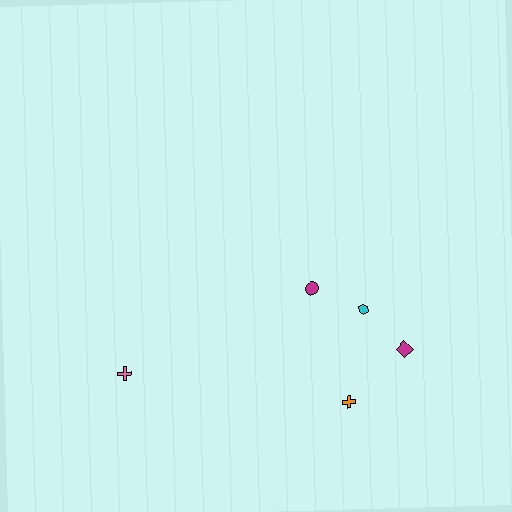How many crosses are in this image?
There are 2 crosses.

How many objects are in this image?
There are 5 objects.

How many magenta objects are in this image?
There are 2 magenta objects.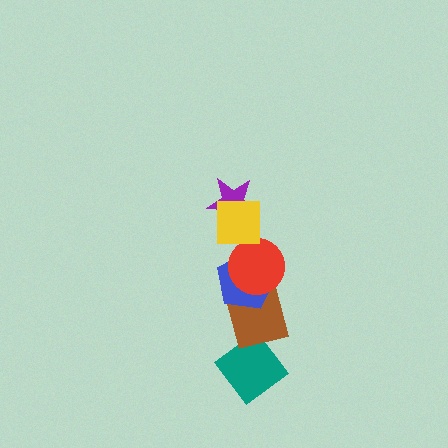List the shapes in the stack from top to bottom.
From top to bottom: the yellow square, the purple star, the red circle, the blue pentagon, the brown square, the teal diamond.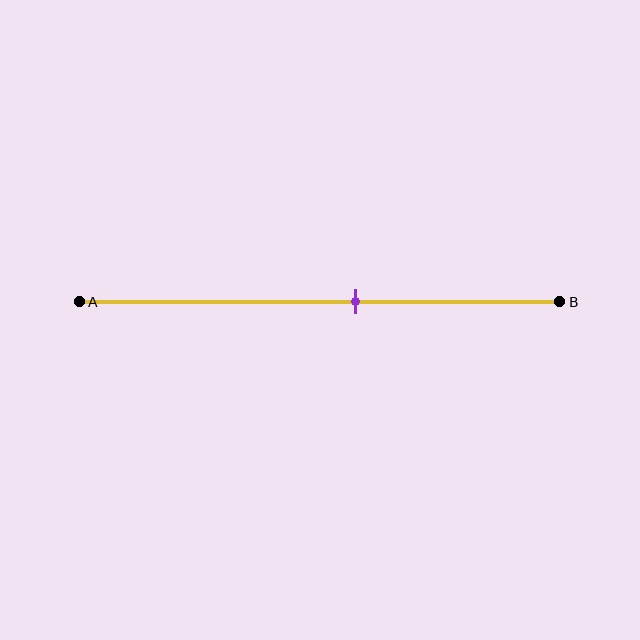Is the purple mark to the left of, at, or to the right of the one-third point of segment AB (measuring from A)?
The purple mark is to the right of the one-third point of segment AB.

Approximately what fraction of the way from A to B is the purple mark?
The purple mark is approximately 60% of the way from A to B.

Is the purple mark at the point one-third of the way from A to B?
No, the mark is at about 60% from A, not at the 33% one-third point.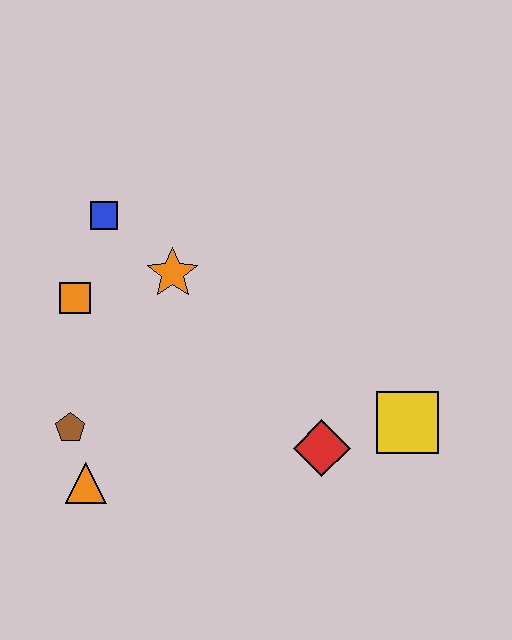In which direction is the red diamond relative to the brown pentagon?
The red diamond is to the right of the brown pentagon.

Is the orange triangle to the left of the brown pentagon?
No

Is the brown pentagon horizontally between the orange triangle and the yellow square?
No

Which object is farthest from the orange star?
The yellow square is farthest from the orange star.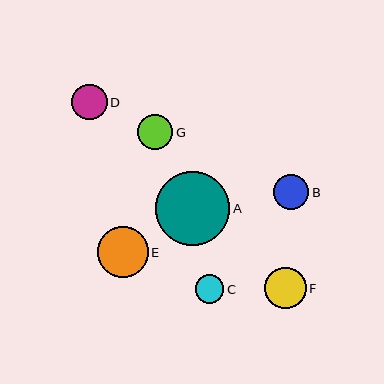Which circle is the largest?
Circle A is the largest with a size of approximately 75 pixels.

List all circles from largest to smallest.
From largest to smallest: A, E, F, G, B, D, C.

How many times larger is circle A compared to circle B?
Circle A is approximately 2.1 times the size of circle B.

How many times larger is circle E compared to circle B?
Circle E is approximately 1.4 times the size of circle B.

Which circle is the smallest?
Circle C is the smallest with a size of approximately 29 pixels.